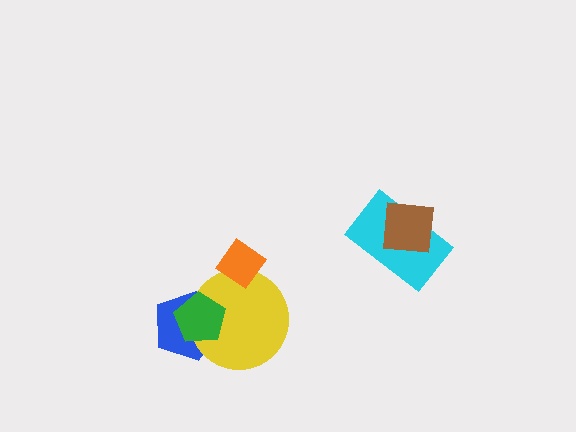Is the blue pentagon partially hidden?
Yes, it is partially covered by another shape.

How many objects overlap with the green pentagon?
2 objects overlap with the green pentagon.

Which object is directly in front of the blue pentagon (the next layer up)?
The yellow circle is directly in front of the blue pentagon.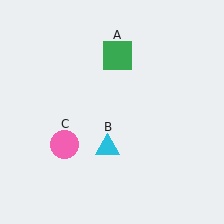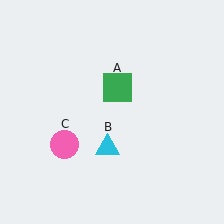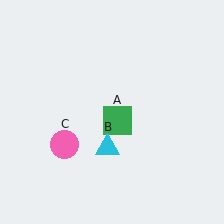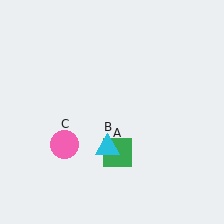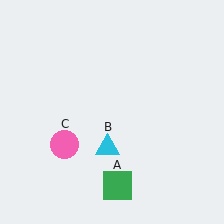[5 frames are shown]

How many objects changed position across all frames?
1 object changed position: green square (object A).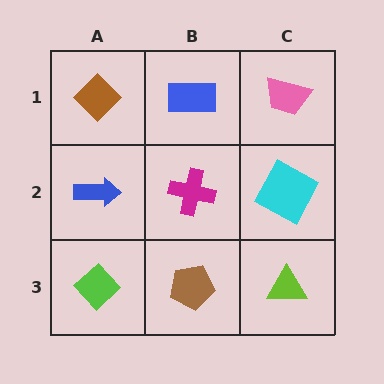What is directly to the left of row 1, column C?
A blue rectangle.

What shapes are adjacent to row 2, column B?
A blue rectangle (row 1, column B), a brown pentagon (row 3, column B), a blue arrow (row 2, column A), a cyan square (row 2, column C).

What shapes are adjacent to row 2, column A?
A brown diamond (row 1, column A), a lime diamond (row 3, column A), a magenta cross (row 2, column B).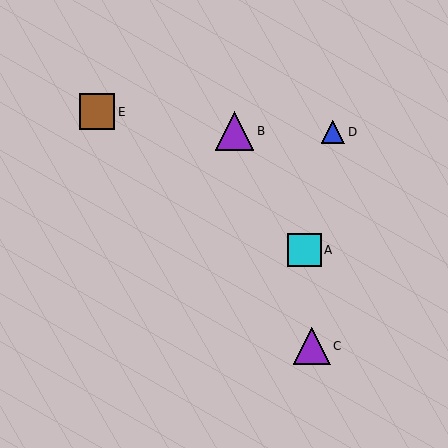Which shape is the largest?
The purple triangle (labeled B) is the largest.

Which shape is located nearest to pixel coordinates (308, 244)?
The cyan square (labeled A) at (305, 250) is nearest to that location.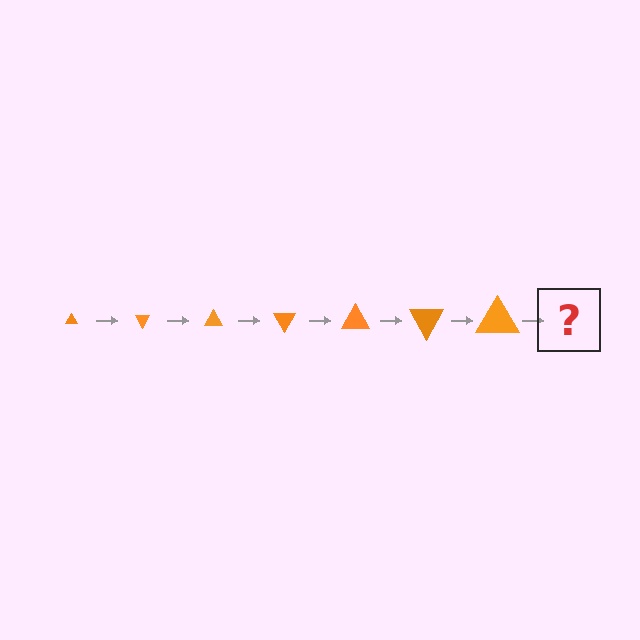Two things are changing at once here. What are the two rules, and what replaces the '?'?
The two rules are that the triangle grows larger each step and it rotates 60 degrees each step. The '?' should be a triangle, larger than the previous one and rotated 420 degrees from the start.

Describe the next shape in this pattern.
It should be a triangle, larger than the previous one and rotated 420 degrees from the start.